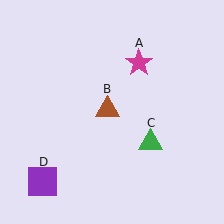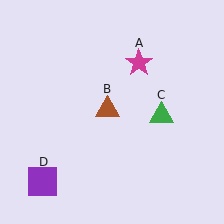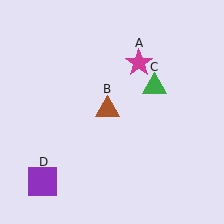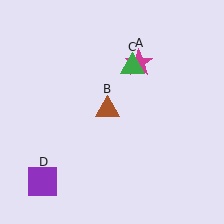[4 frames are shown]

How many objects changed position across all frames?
1 object changed position: green triangle (object C).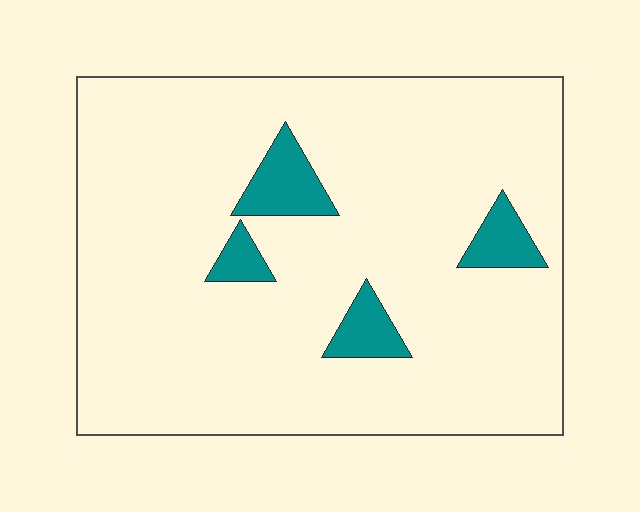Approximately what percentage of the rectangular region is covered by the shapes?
Approximately 10%.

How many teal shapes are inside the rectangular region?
4.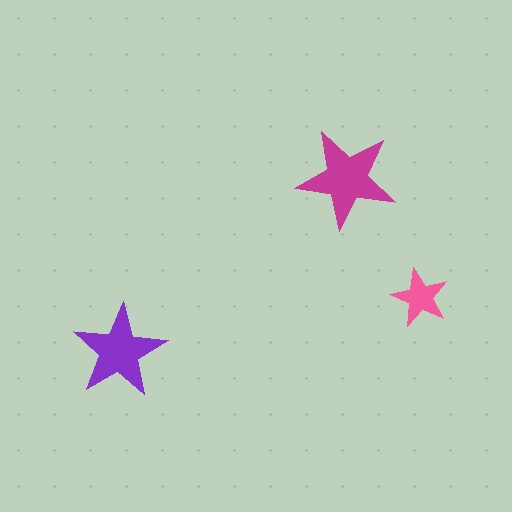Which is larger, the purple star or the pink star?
The purple one.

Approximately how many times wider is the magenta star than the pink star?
About 1.5 times wider.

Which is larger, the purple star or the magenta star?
The magenta one.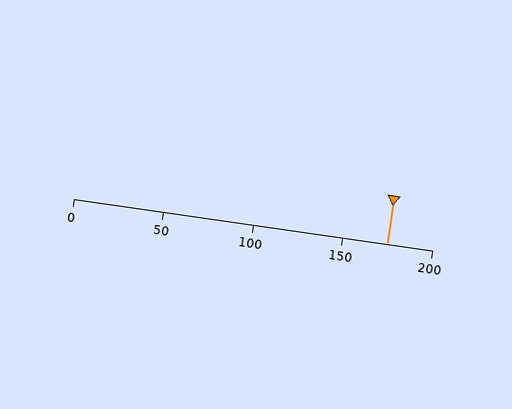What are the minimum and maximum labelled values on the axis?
The axis runs from 0 to 200.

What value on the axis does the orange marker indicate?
The marker indicates approximately 175.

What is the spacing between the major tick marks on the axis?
The major ticks are spaced 50 apart.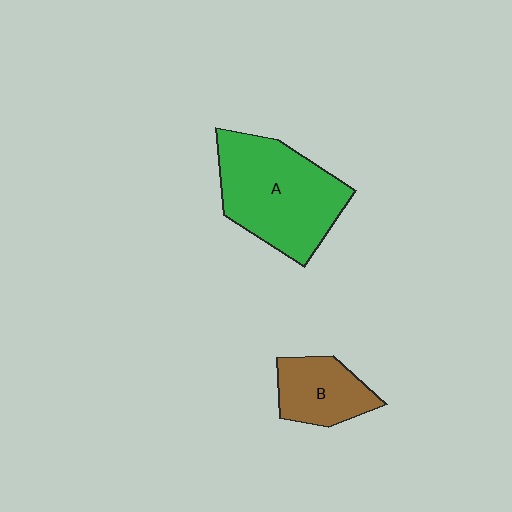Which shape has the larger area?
Shape A (green).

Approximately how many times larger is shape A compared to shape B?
Approximately 2.1 times.